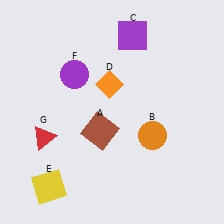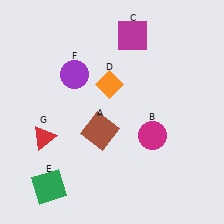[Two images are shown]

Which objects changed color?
B changed from orange to magenta. C changed from purple to magenta. E changed from yellow to green.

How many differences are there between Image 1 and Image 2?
There are 3 differences between the two images.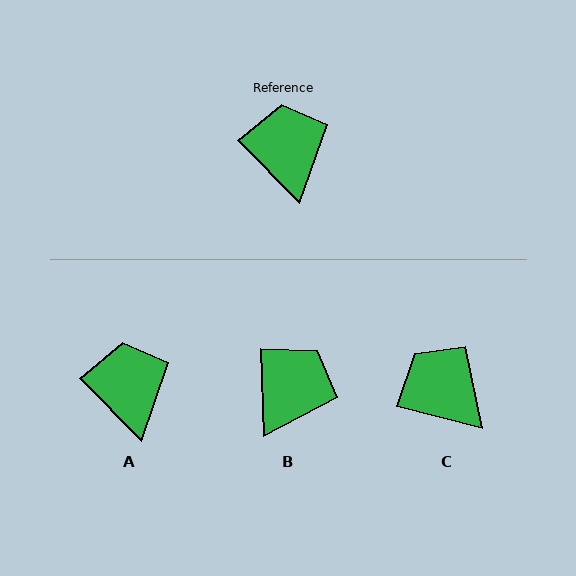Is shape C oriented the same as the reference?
No, it is off by about 31 degrees.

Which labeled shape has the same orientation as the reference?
A.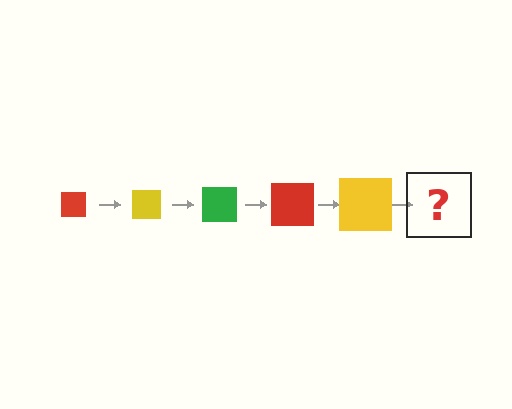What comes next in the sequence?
The next element should be a green square, larger than the previous one.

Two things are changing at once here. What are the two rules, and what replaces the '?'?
The two rules are that the square grows larger each step and the color cycles through red, yellow, and green. The '?' should be a green square, larger than the previous one.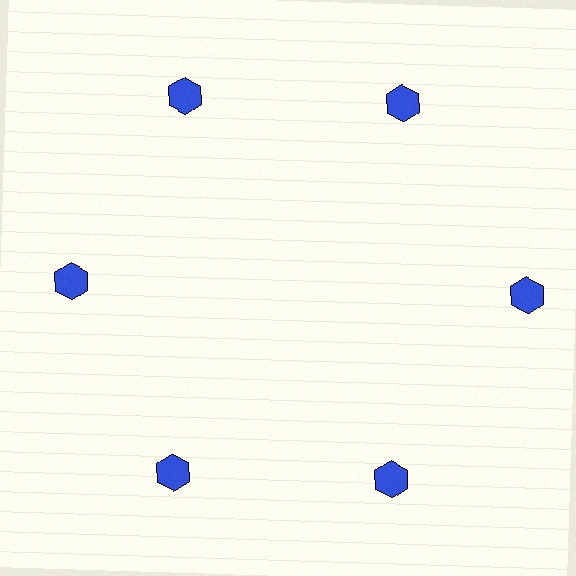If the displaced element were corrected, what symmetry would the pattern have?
It would have 6-fold rotational symmetry — the pattern would map onto itself every 60 degrees.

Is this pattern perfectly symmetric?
No. The 6 blue hexagons are arranged in a ring, but one element near the 3 o'clock position is pushed outward from the center, breaking the 6-fold rotational symmetry.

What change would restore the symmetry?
The symmetry would be restored by moving it inward, back onto the ring so that all 6 hexagons sit at equal angles and equal distance from the center.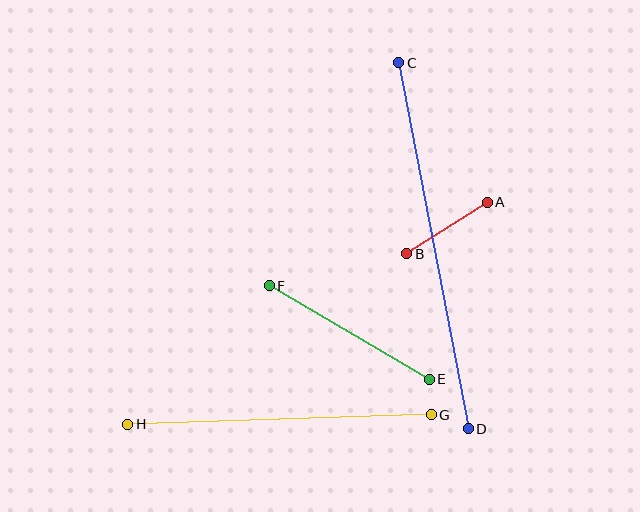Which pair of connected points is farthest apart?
Points C and D are farthest apart.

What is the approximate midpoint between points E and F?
The midpoint is at approximately (349, 332) pixels.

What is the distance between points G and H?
The distance is approximately 304 pixels.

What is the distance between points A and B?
The distance is approximately 96 pixels.